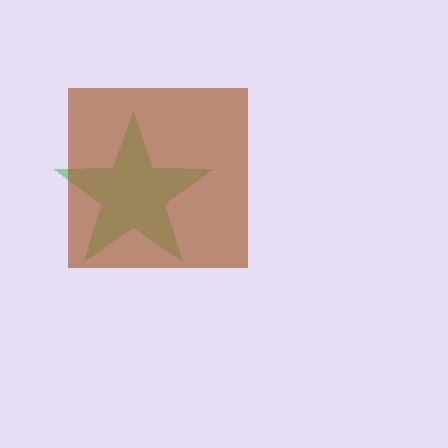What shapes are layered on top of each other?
The layered shapes are: a green star, a brown square.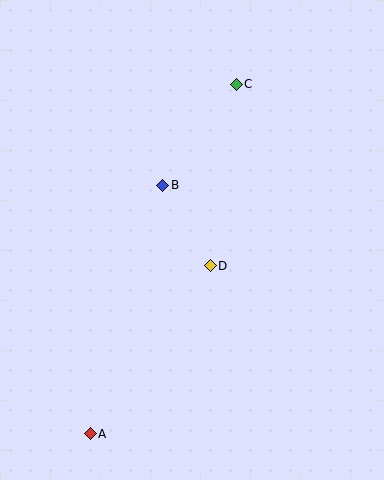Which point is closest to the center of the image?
Point D at (210, 266) is closest to the center.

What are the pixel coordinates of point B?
Point B is at (163, 185).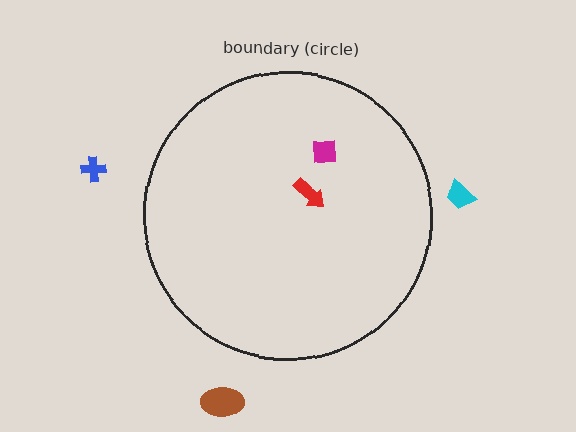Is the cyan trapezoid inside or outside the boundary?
Outside.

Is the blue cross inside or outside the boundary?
Outside.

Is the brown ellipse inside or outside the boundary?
Outside.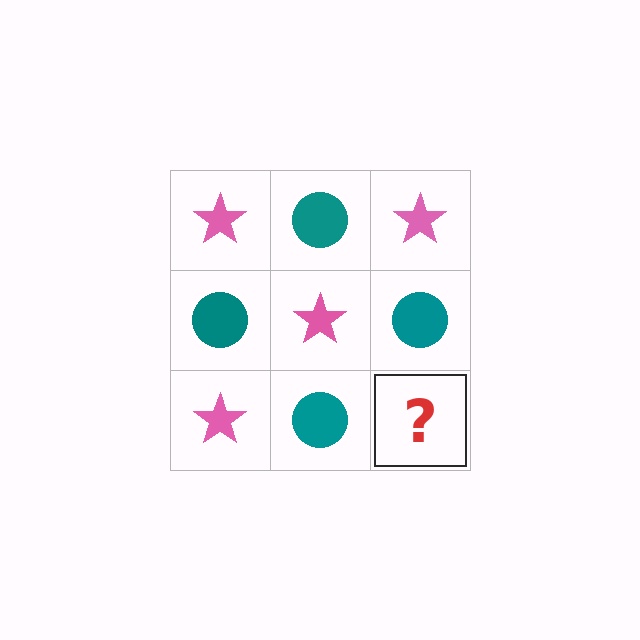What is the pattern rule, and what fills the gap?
The rule is that it alternates pink star and teal circle in a checkerboard pattern. The gap should be filled with a pink star.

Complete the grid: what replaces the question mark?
The question mark should be replaced with a pink star.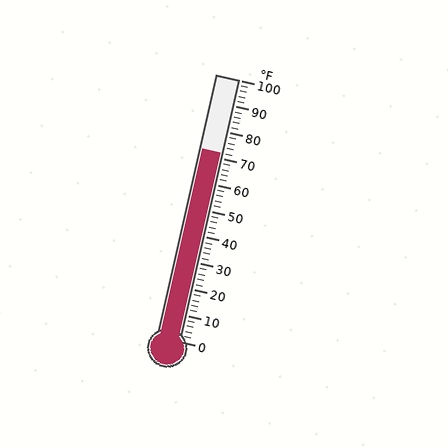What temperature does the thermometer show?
The thermometer shows approximately 72°F.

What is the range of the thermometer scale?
The thermometer scale ranges from 0°F to 100°F.